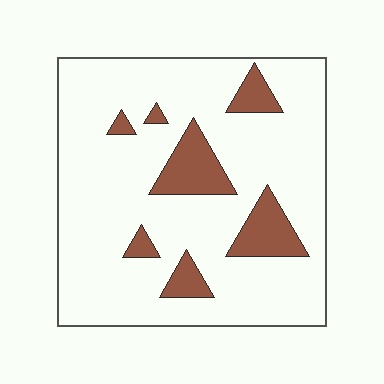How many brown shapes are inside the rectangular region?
7.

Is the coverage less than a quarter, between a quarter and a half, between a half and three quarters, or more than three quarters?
Less than a quarter.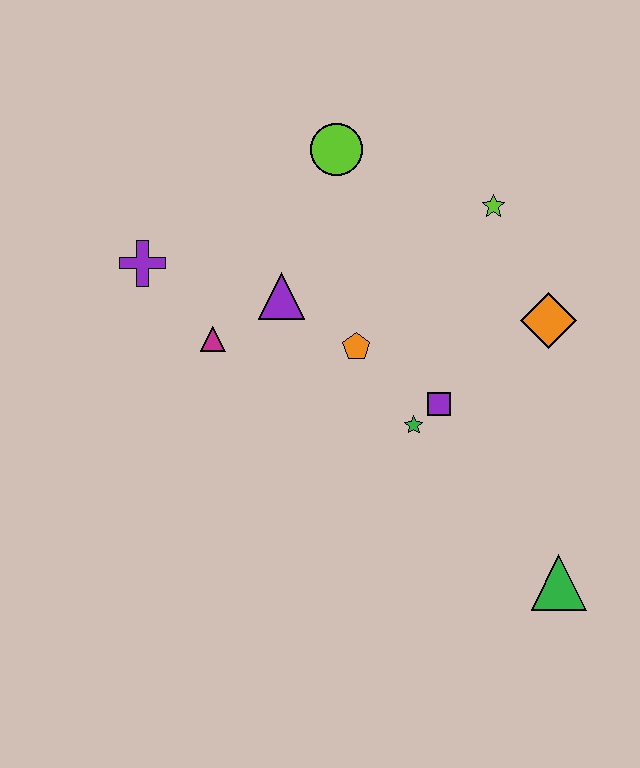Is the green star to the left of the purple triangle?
No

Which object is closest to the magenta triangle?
The purple triangle is closest to the magenta triangle.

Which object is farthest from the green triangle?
The purple cross is farthest from the green triangle.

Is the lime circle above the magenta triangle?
Yes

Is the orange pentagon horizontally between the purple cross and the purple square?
Yes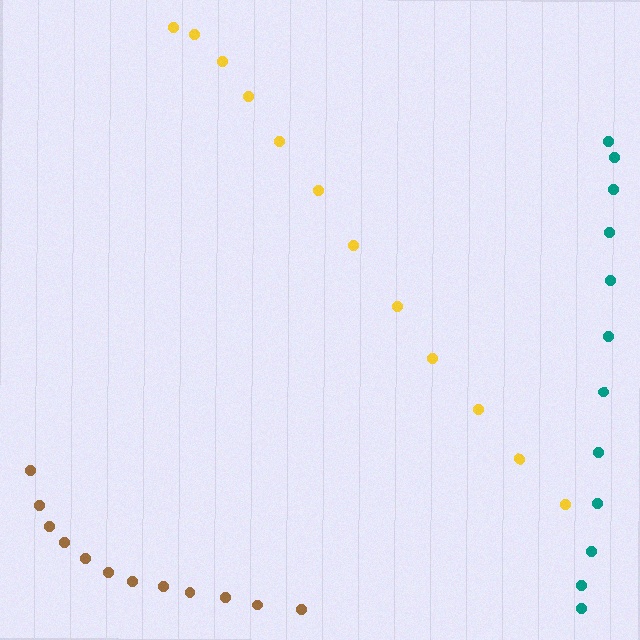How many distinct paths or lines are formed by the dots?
There are 3 distinct paths.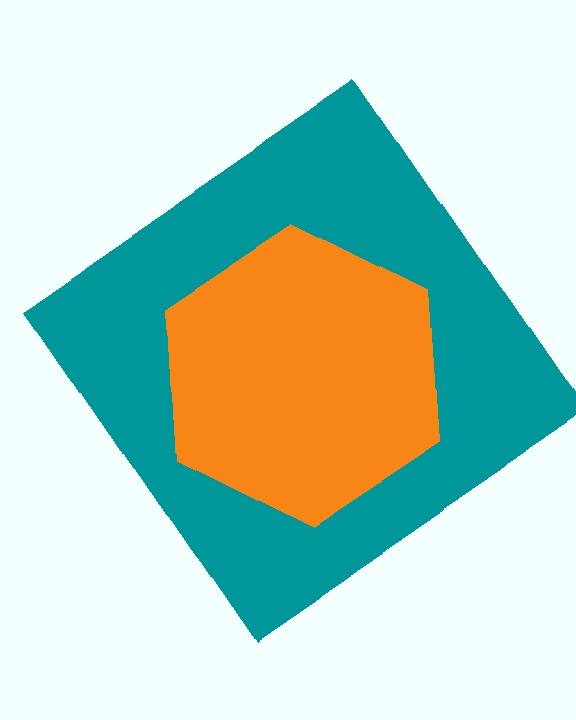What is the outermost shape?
The teal diamond.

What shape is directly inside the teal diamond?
The orange hexagon.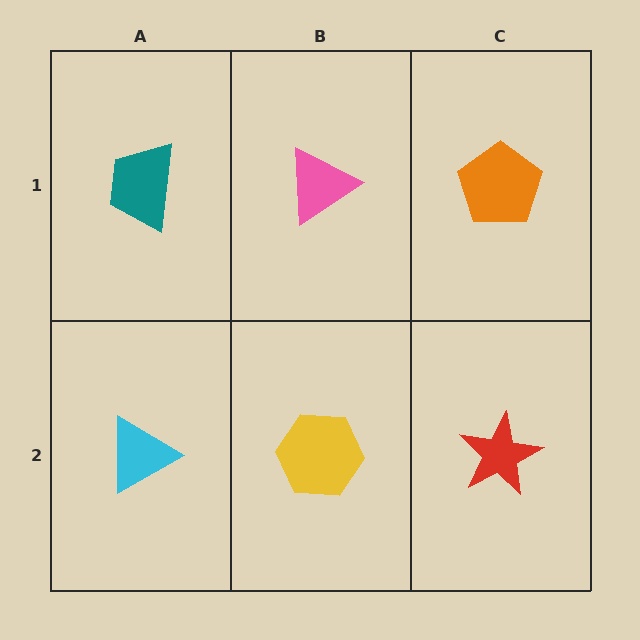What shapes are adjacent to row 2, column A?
A teal trapezoid (row 1, column A), a yellow hexagon (row 2, column B).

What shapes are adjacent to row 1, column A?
A cyan triangle (row 2, column A), a pink triangle (row 1, column B).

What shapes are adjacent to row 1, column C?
A red star (row 2, column C), a pink triangle (row 1, column B).